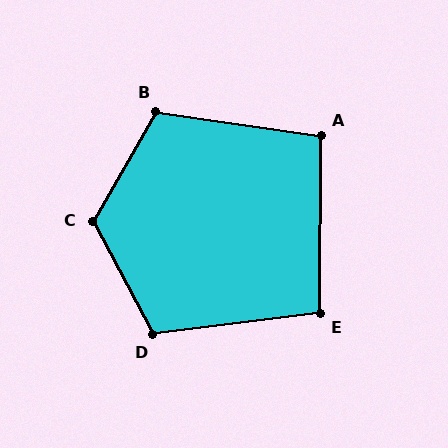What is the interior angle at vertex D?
Approximately 111 degrees (obtuse).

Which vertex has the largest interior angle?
C, at approximately 122 degrees.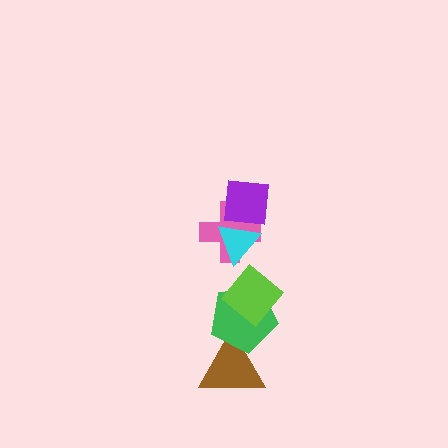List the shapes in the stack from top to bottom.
From top to bottom: the purple square, the cyan triangle, the pink cross, the lime diamond, the green pentagon, the brown triangle.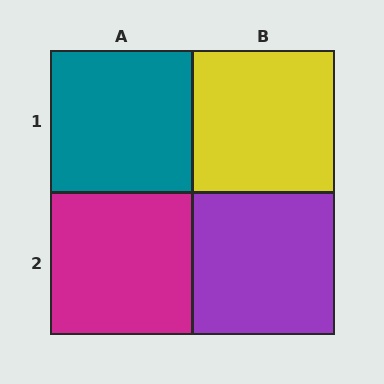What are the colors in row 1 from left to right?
Teal, yellow.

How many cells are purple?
1 cell is purple.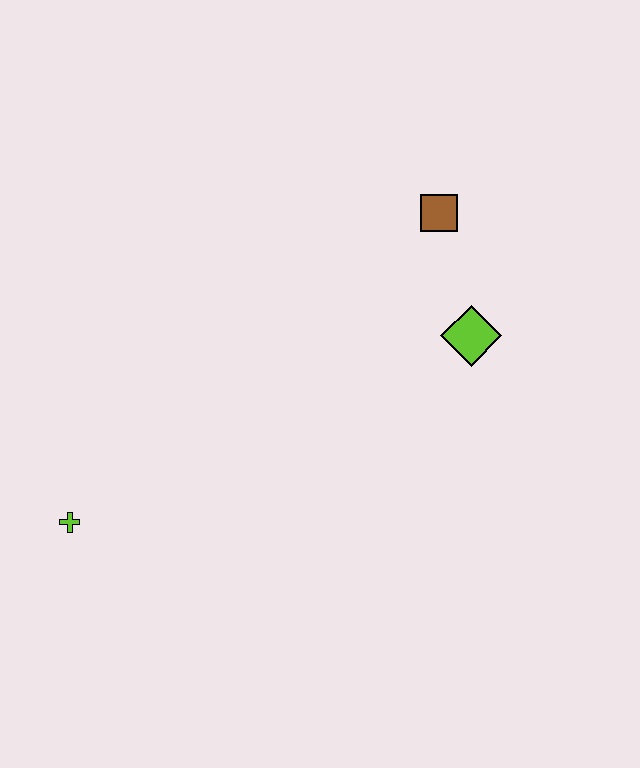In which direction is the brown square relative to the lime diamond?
The brown square is above the lime diamond.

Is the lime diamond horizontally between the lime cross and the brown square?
No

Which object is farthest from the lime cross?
The brown square is farthest from the lime cross.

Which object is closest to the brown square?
The lime diamond is closest to the brown square.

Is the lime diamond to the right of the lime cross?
Yes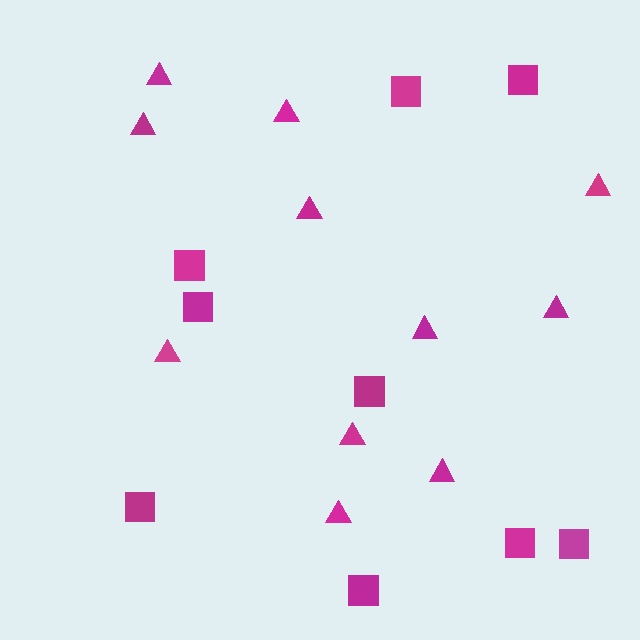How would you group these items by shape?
There are 2 groups: one group of triangles (11) and one group of squares (9).